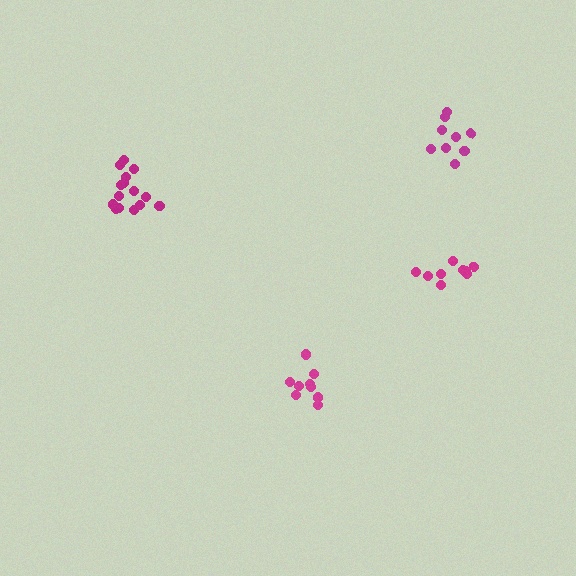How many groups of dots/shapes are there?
There are 4 groups.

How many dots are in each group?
Group 1: 9 dots, Group 2: 15 dots, Group 3: 9 dots, Group 4: 9 dots (42 total).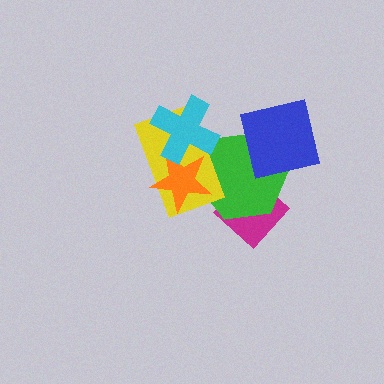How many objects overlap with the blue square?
1 object overlaps with the blue square.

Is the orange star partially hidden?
Yes, it is partially covered by another shape.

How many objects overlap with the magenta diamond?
1 object overlaps with the magenta diamond.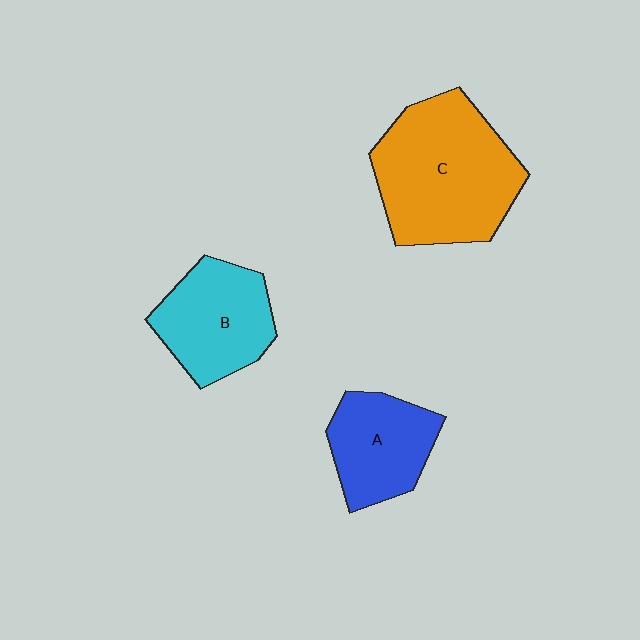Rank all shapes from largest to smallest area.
From largest to smallest: C (orange), B (cyan), A (blue).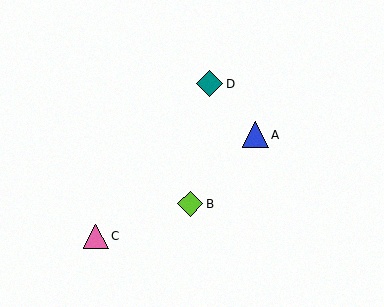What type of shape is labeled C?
Shape C is a pink triangle.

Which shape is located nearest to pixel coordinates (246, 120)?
The blue triangle (labeled A) at (256, 135) is nearest to that location.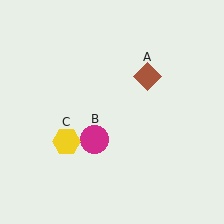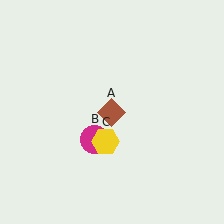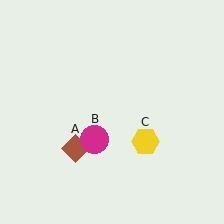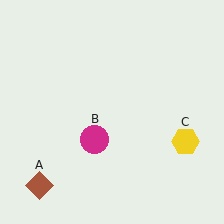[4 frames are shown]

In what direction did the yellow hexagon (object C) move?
The yellow hexagon (object C) moved right.